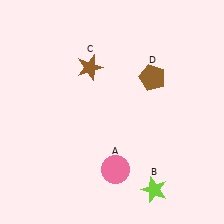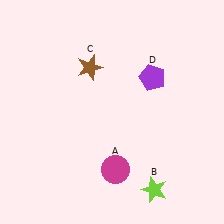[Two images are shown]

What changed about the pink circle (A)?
In Image 1, A is pink. In Image 2, it changed to magenta.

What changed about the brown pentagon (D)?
In Image 1, D is brown. In Image 2, it changed to purple.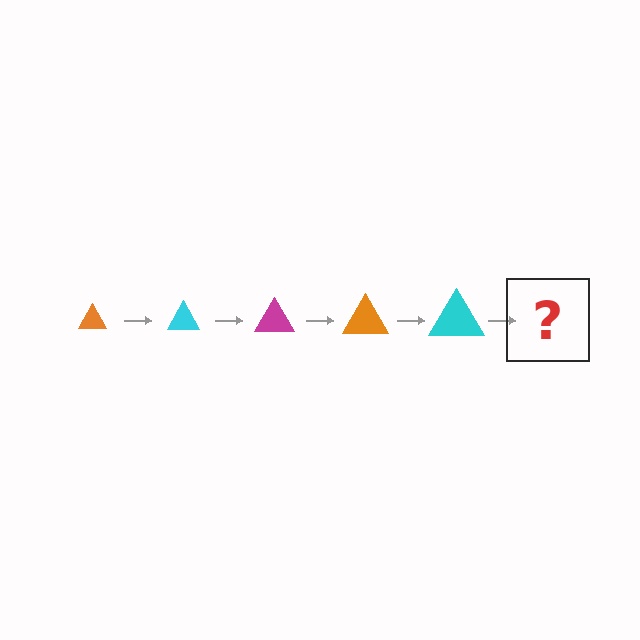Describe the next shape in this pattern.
It should be a magenta triangle, larger than the previous one.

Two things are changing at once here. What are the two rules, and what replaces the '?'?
The two rules are that the triangle grows larger each step and the color cycles through orange, cyan, and magenta. The '?' should be a magenta triangle, larger than the previous one.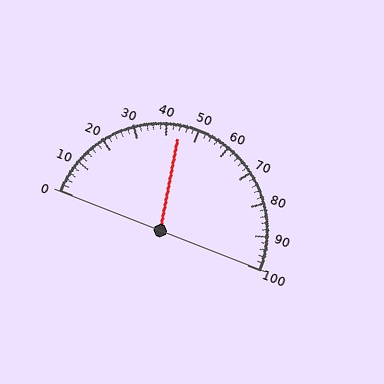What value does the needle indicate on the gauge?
The needle indicates approximately 44.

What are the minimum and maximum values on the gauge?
The gauge ranges from 0 to 100.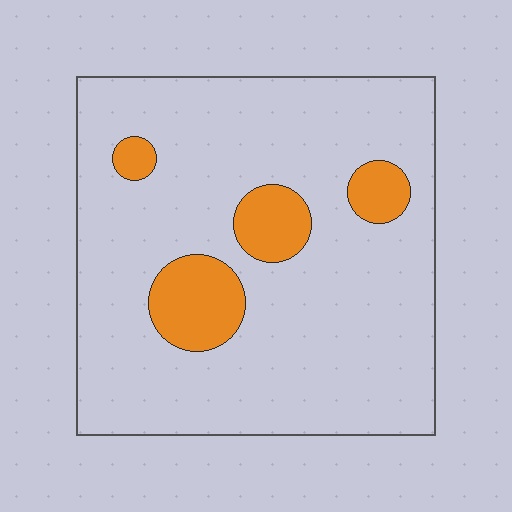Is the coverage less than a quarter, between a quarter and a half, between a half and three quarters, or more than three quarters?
Less than a quarter.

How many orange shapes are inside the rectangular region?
4.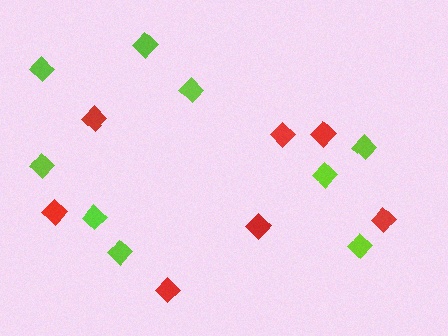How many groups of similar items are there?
There are 2 groups: one group of red diamonds (7) and one group of lime diamonds (9).